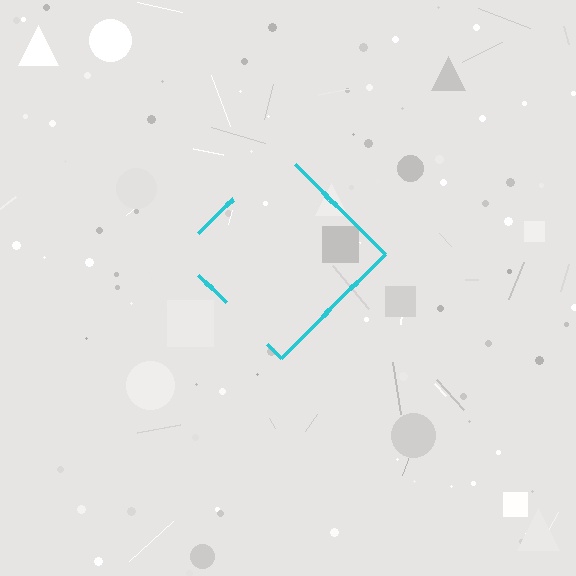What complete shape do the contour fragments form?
The contour fragments form a diamond.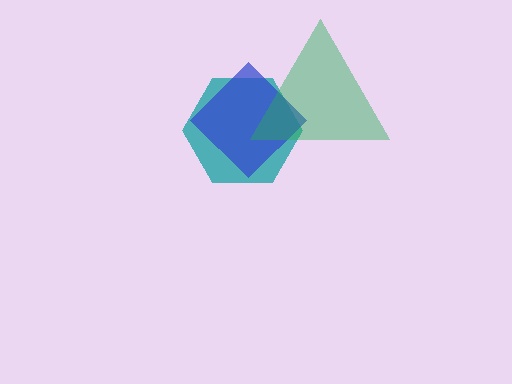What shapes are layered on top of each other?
The layered shapes are: a teal hexagon, a blue diamond, a green triangle.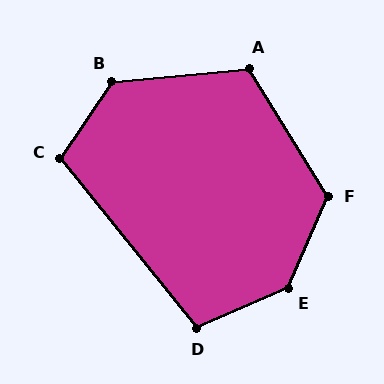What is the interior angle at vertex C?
Approximately 107 degrees (obtuse).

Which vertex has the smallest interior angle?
D, at approximately 105 degrees.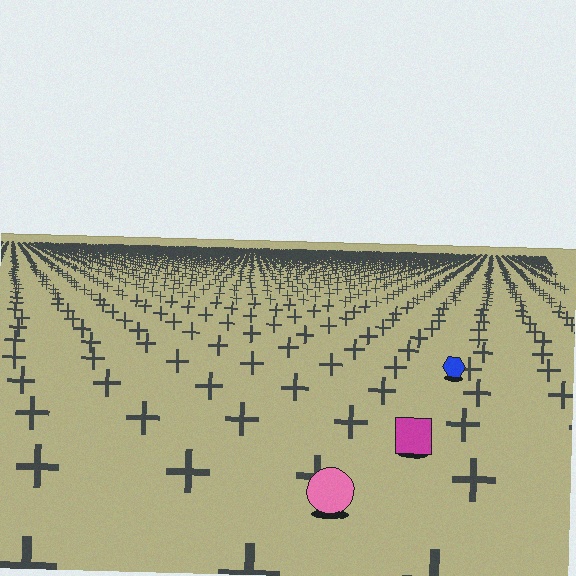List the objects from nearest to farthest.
From nearest to farthest: the pink circle, the magenta square, the blue hexagon.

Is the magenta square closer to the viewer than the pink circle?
No. The pink circle is closer — you can tell from the texture gradient: the ground texture is coarser near it.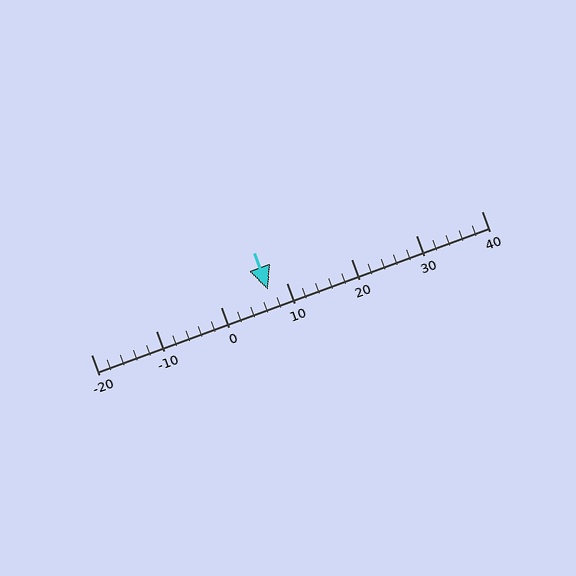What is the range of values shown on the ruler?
The ruler shows values from -20 to 40.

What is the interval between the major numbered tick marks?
The major tick marks are spaced 10 units apart.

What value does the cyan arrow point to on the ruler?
The cyan arrow points to approximately 7.